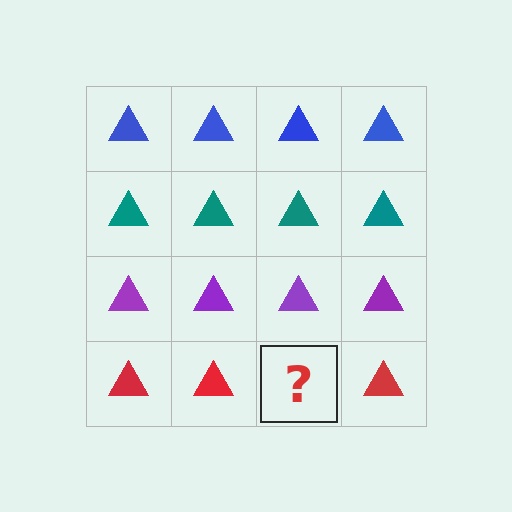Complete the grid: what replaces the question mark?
The question mark should be replaced with a red triangle.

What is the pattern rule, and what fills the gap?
The rule is that each row has a consistent color. The gap should be filled with a red triangle.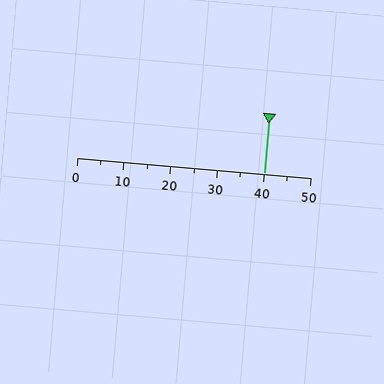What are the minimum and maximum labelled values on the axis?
The axis runs from 0 to 50.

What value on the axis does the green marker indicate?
The marker indicates approximately 40.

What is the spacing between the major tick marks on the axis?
The major ticks are spaced 10 apart.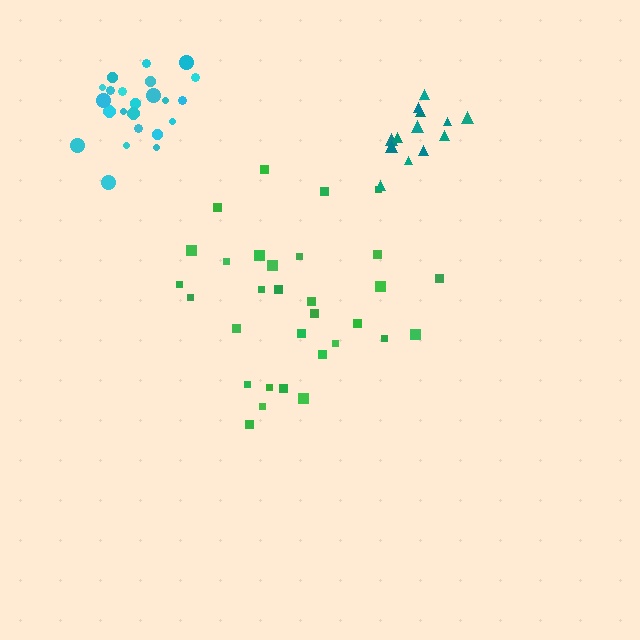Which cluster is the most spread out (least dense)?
Green.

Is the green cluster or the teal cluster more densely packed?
Teal.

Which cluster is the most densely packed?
Teal.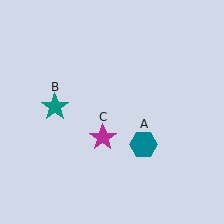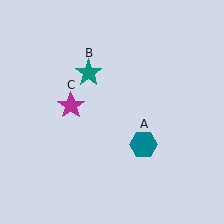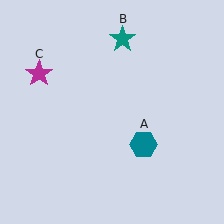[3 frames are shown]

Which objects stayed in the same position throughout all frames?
Teal hexagon (object A) remained stationary.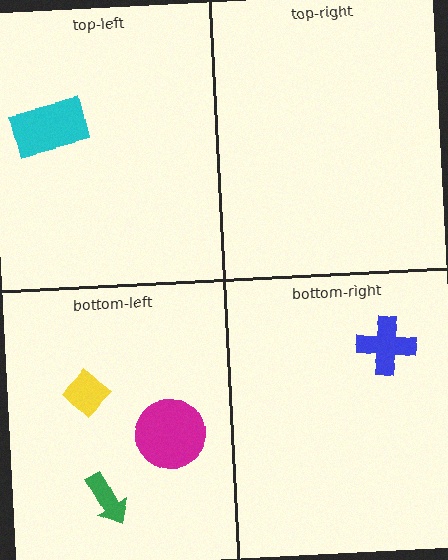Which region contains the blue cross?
The bottom-right region.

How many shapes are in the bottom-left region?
3.